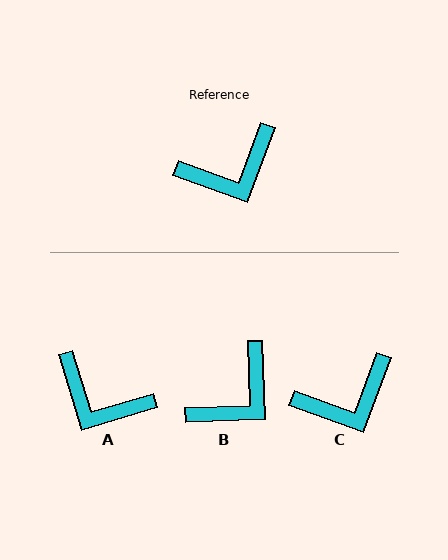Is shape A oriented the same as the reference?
No, it is off by about 53 degrees.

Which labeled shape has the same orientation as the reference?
C.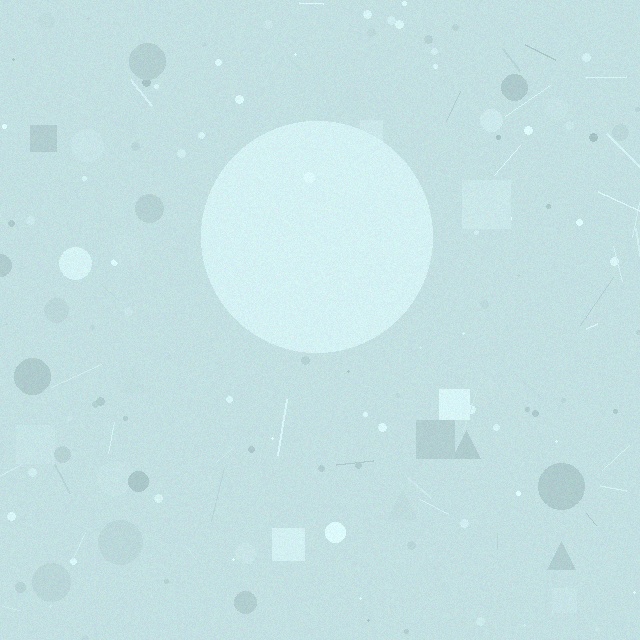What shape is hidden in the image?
A circle is hidden in the image.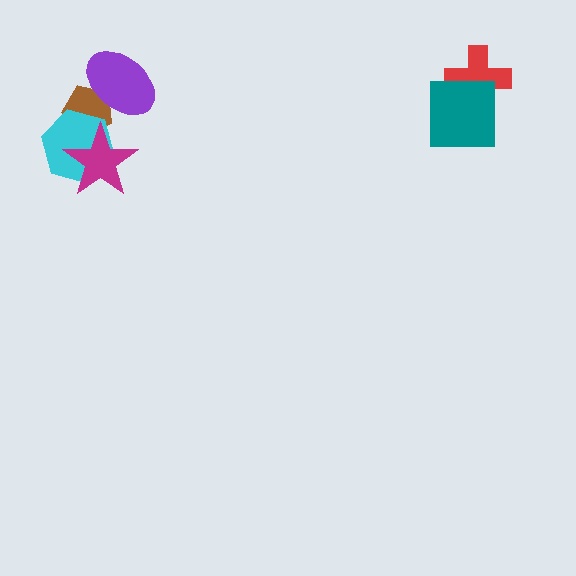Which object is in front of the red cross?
The teal square is in front of the red cross.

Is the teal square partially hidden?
No, no other shape covers it.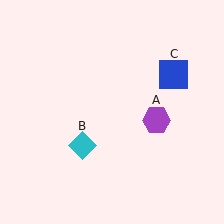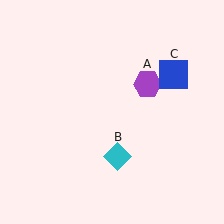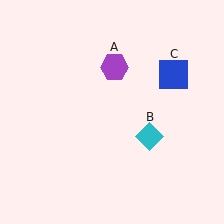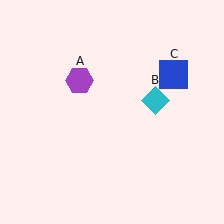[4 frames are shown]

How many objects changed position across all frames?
2 objects changed position: purple hexagon (object A), cyan diamond (object B).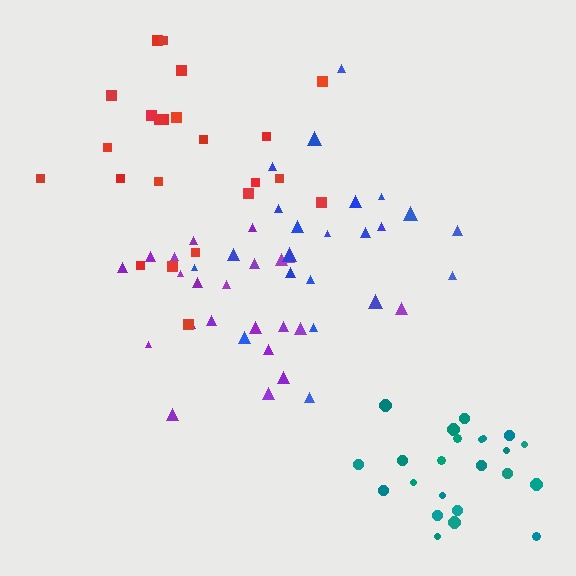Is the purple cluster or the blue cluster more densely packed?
Purple.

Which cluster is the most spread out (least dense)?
Red.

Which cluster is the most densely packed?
Teal.